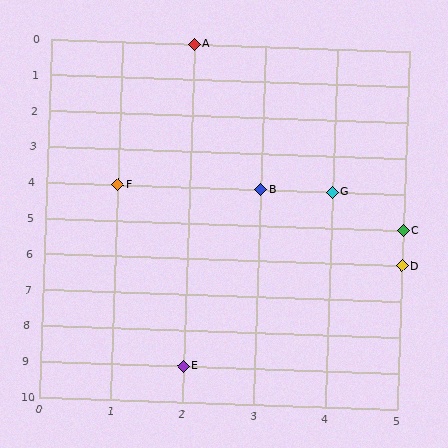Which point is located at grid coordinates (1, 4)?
Point F is at (1, 4).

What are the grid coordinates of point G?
Point G is at grid coordinates (4, 4).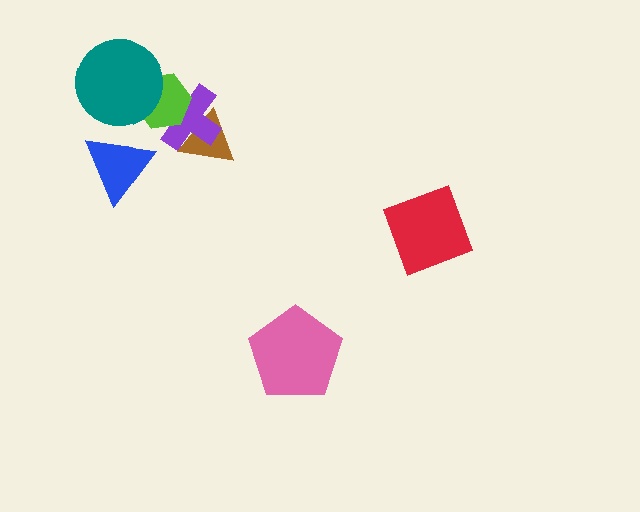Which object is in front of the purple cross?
The lime hexagon is in front of the purple cross.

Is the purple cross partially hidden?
Yes, it is partially covered by another shape.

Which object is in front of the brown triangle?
The purple cross is in front of the brown triangle.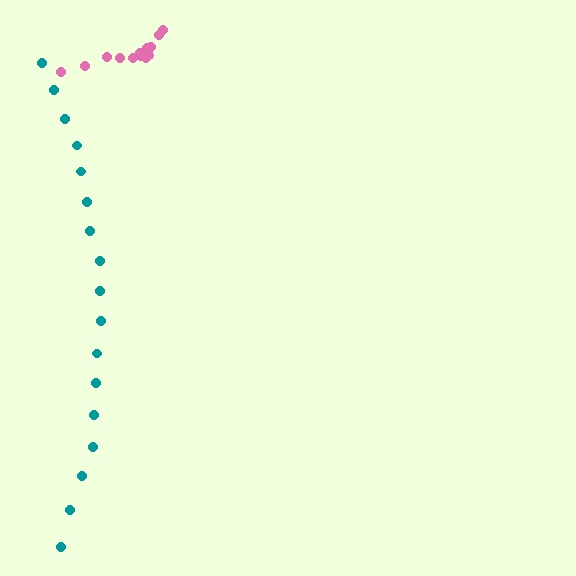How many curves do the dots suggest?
There are 2 distinct paths.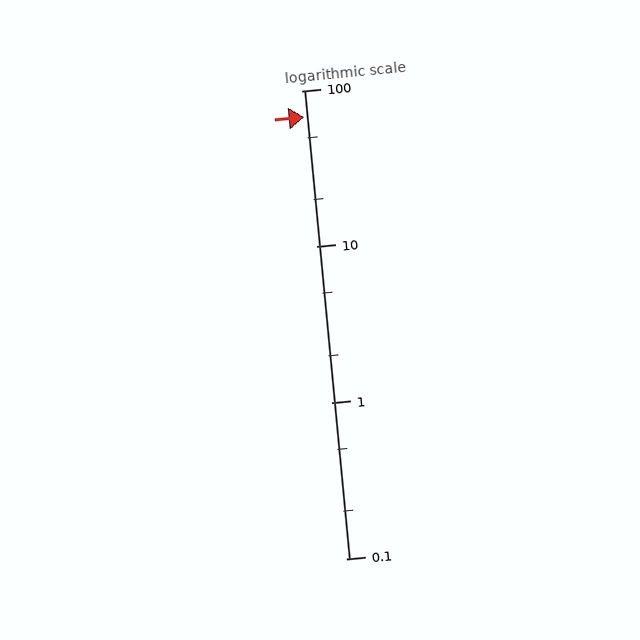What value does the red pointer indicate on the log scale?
The pointer indicates approximately 68.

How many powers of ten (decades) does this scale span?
The scale spans 3 decades, from 0.1 to 100.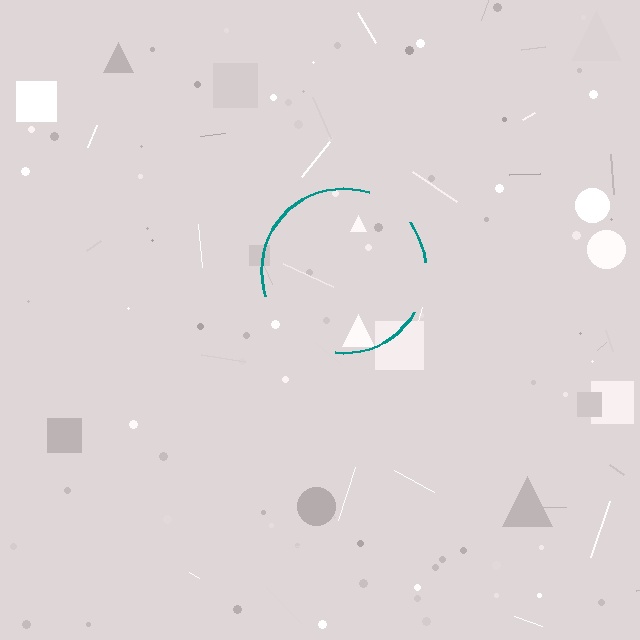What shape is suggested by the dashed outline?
The dashed outline suggests a circle.